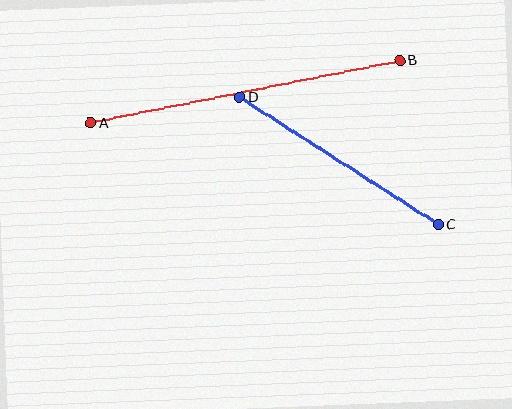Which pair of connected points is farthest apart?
Points A and B are farthest apart.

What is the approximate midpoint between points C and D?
The midpoint is at approximately (339, 161) pixels.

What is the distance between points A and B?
The distance is approximately 315 pixels.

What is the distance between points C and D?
The distance is approximately 236 pixels.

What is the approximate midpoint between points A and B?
The midpoint is at approximately (245, 92) pixels.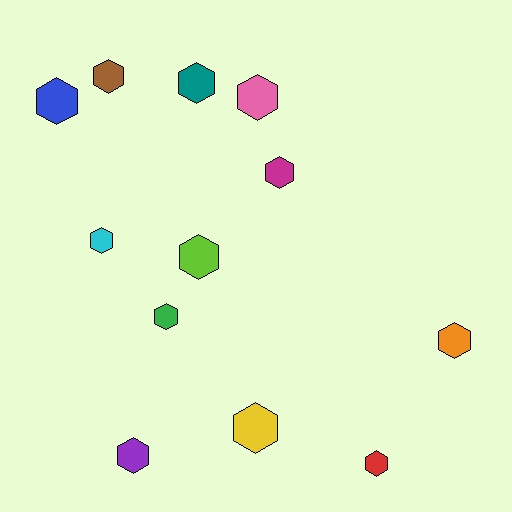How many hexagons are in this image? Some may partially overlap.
There are 12 hexagons.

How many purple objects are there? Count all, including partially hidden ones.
There is 1 purple object.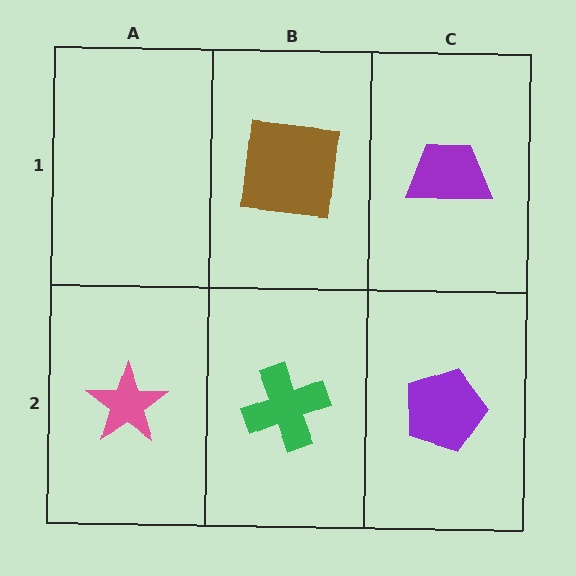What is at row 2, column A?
A pink star.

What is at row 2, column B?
A green cross.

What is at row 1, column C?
A purple trapezoid.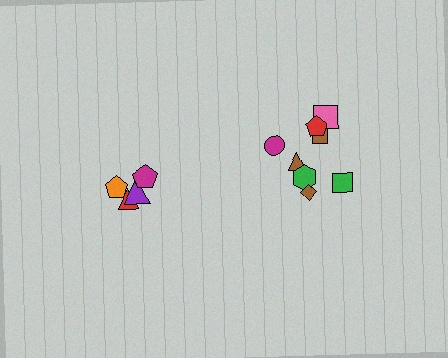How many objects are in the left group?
There are 4 objects.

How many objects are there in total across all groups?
There are 12 objects.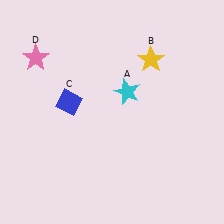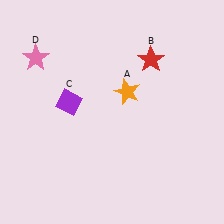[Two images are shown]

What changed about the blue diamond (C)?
In Image 1, C is blue. In Image 2, it changed to purple.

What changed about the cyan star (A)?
In Image 1, A is cyan. In Image 2, it changed to orange.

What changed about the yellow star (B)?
In Image 1, B is yellow. In Image 2, it changed to red.